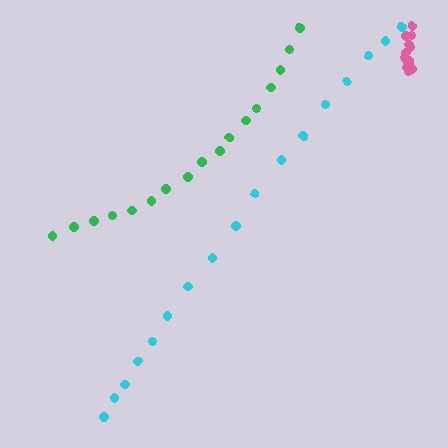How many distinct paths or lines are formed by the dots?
There are 3 distinct paths.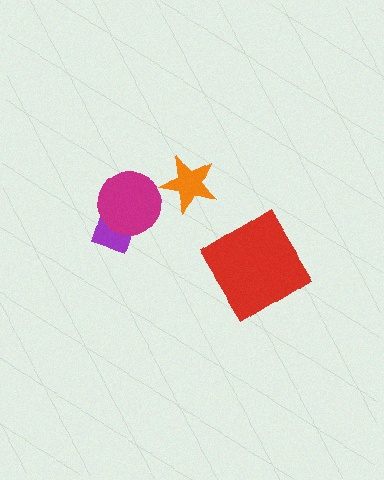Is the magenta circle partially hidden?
No, no other shape covers it.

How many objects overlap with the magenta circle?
1 object overlaps with the magenta circle.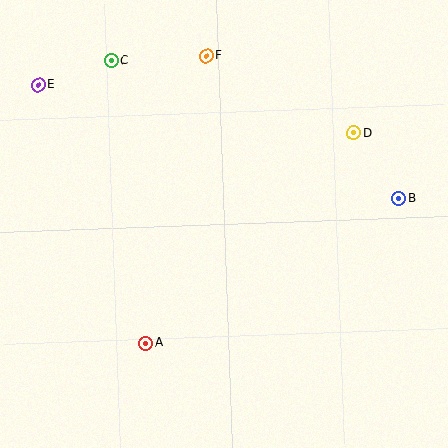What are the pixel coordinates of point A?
Point A is at (146, 343).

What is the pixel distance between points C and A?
The distance between C and A is 285 pixels.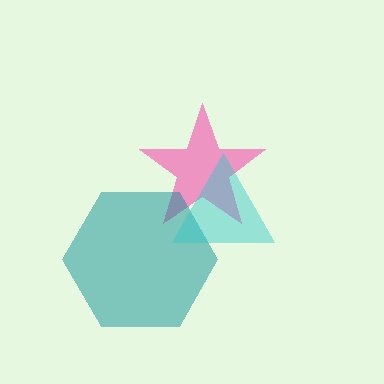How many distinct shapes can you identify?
There are 3 distinct shapes: a pink star, a teal hexagon, a cyan triangle.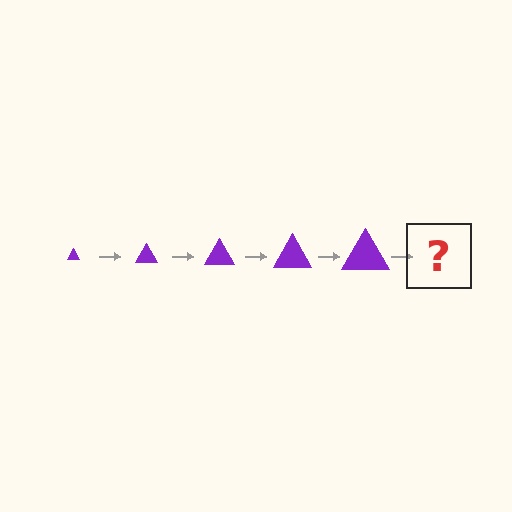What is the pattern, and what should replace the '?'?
The pattern is that the triangle gets progressively larger each step. The '?' should be a purple triangle, larger than the previous one.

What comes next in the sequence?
The next element should be a purple triangle, larger than the previous one.